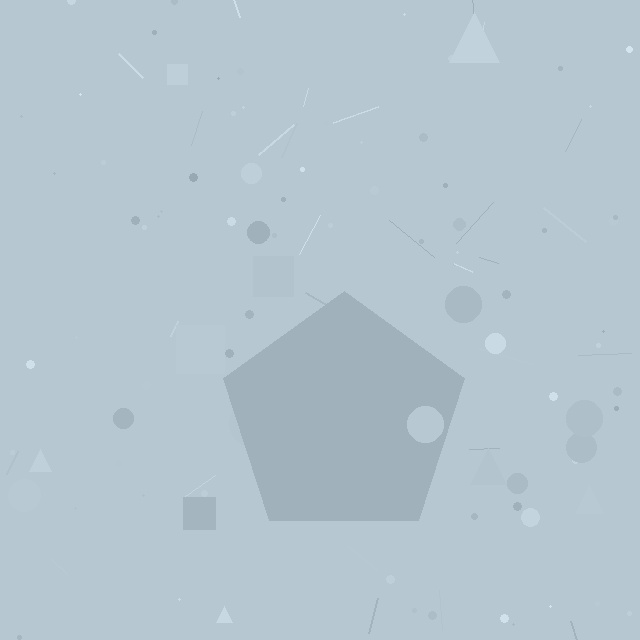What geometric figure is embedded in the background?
A pentagon is embedded in the background.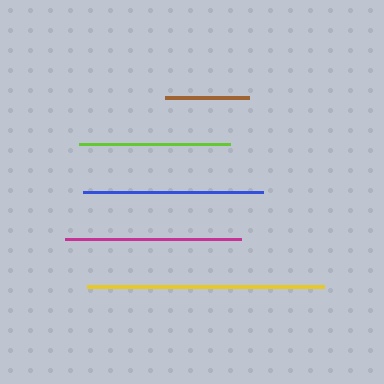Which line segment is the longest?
The yellow line is the longest at approximately 237 pixels.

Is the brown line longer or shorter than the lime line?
The lime line is longer than the brown line.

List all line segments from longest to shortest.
From longest to shortest: yellow, blue, magenta, lime, brown.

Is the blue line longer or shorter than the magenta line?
The blue line is longer than the magenta line.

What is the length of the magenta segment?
The magenta segment is approximately 176 pixels long.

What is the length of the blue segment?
The blue segment is approximately 180 pixels long.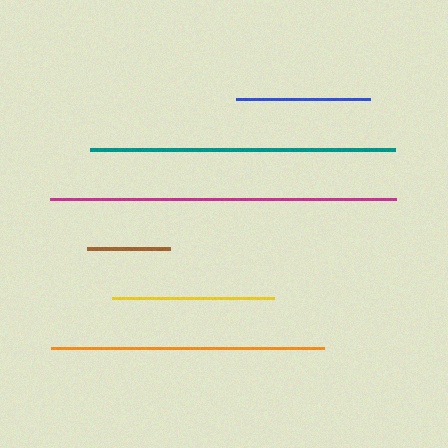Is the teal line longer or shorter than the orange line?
The teal line is longer than the orange line.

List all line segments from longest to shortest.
From longest to shortest: magenta, teal, orange, yellow, blue, brown.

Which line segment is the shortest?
The brown line is the shortest at approximately 84 pixels.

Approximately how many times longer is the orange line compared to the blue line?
The orange line is approximately 2.0 times the length of the blue line.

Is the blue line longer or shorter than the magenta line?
The magenta line is longer than the blue line.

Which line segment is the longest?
The magenta line is the longest at approximately 346 pixels.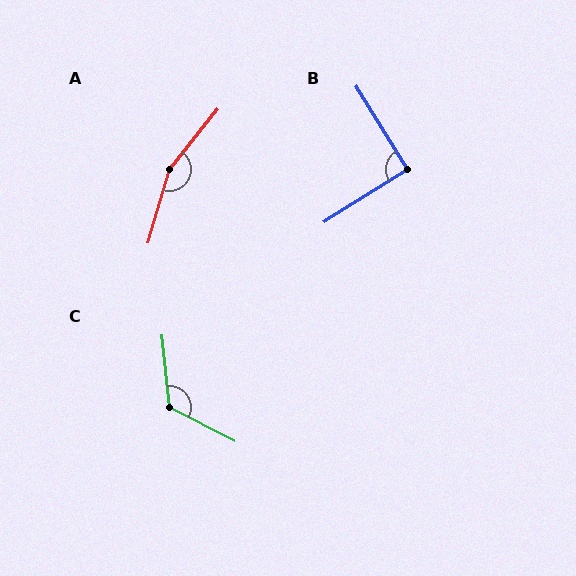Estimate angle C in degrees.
Approximately 123 degrees.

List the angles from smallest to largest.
B (90°), C (123°), A (158°).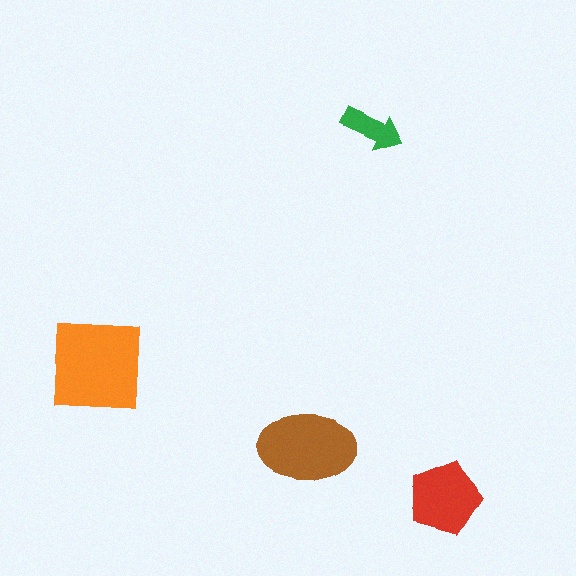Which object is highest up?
The green arrow is topmost.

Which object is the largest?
The orange square.